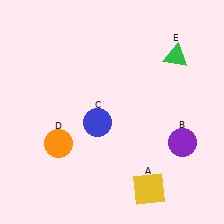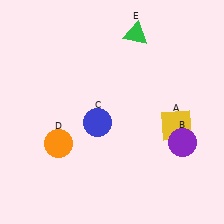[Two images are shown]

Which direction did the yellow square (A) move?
The yellow square (A) moved up.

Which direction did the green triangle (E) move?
The green triangle (E) moved left.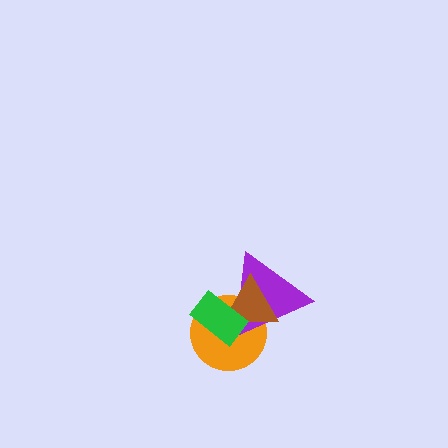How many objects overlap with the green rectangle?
3 objects overlap with the green rectangle.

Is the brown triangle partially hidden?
Yes, it is partially covered by another shape.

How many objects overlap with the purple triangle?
3 objects overlap with the purple triangle.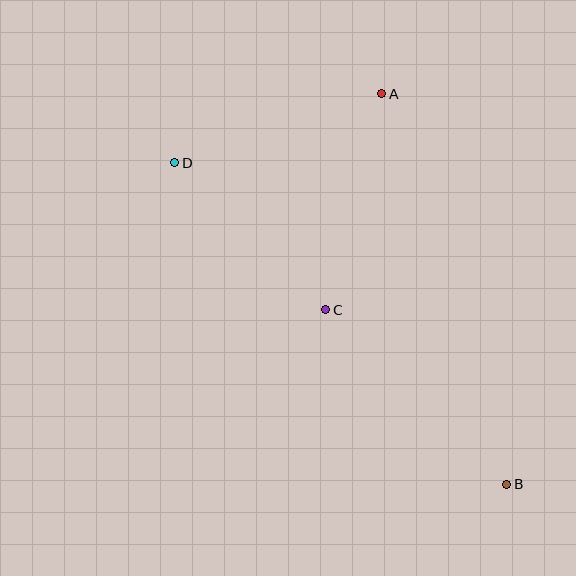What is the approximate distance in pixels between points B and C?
The distance between B and C is approximately 251 pixels.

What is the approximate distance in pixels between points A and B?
The distance between A and B is approximately 410 pixels.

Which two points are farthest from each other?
Points B and D are farthest from each other.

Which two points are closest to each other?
Points C and D are closest to each other.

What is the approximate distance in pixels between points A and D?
The distance between A and D is approximately 219 pixels.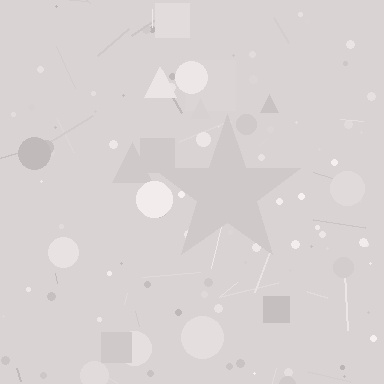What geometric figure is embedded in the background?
A star is embedded in the background.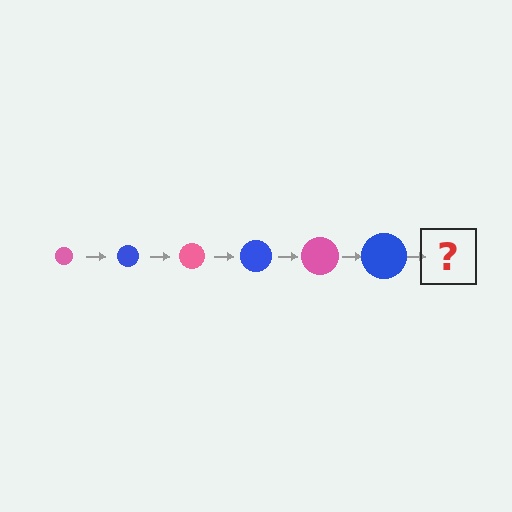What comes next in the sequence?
The next element should be a pink circle, larger than the previous one.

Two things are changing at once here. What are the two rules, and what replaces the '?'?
The two rules are that the circle grows larger each step and the color cycles through pink and blue. The '?' should be a pink circle, larger than the previous one.